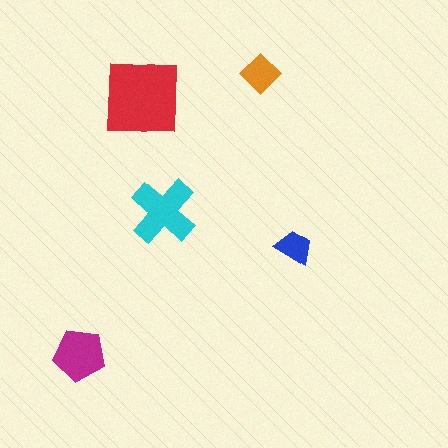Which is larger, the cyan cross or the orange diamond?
The cyan cross.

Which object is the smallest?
The blue trapezoid.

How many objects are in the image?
There are 5 objects in the image.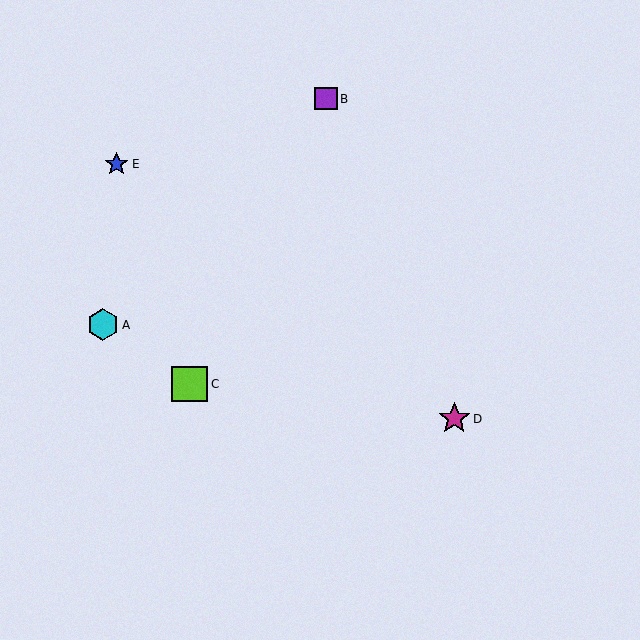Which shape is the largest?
The lime square (labeled C) is the largest.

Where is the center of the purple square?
The center of the purple square is at (326, 99).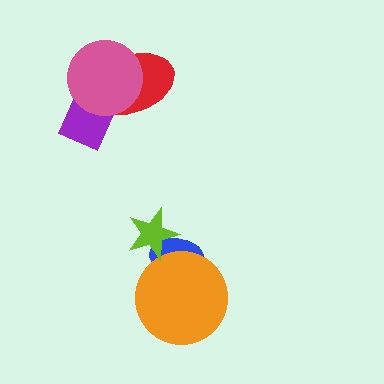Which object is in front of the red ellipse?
The pink circle is in front of the red ellipse.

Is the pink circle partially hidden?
No, no other shape covers it.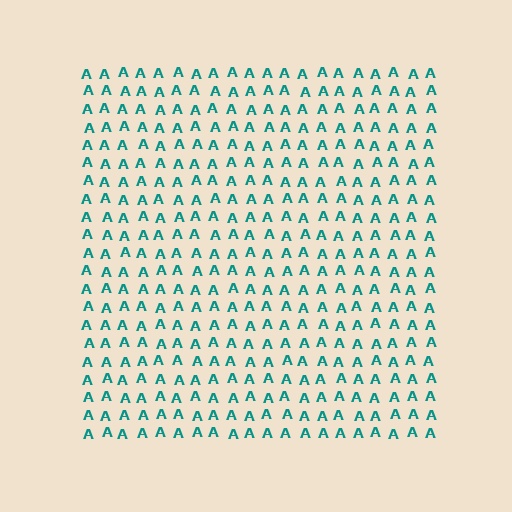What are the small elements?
The small elements are letter A's.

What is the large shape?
The large shape is a square.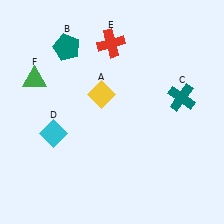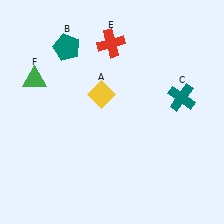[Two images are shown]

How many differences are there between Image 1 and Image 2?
There is 1 difference between the two images.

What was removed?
The cyan diamond (D) was removed in Image 2.